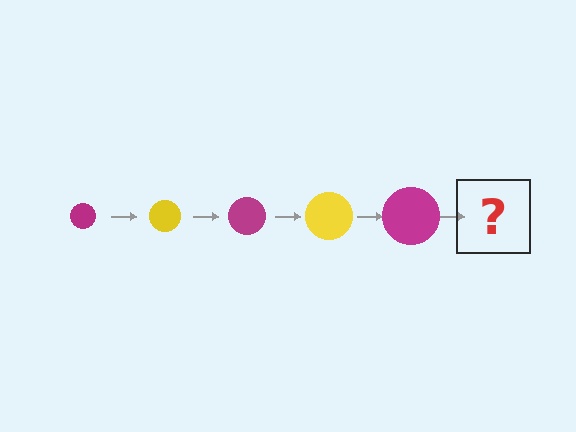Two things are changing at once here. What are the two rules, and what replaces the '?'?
The two rules are that the circle grows larger each step and the color cycles through magenta and yellow. The '?' should be a yellow circle, larger than the previous one.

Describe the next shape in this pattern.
It should be a yellow circle, larger than the previous one.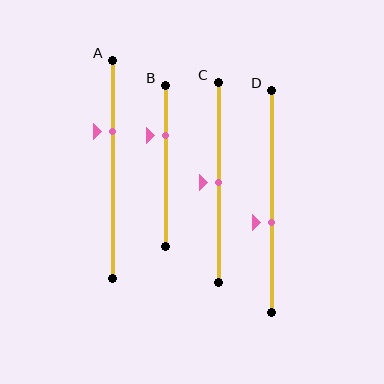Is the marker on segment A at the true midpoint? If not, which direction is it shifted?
No, the marker on segment A is shifted upward by about 17% of the segment length.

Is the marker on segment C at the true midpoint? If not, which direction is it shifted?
Yes, the marker on segment C is at the true midpoint.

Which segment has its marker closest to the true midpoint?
Segment C has its marker closest to the true midpoint.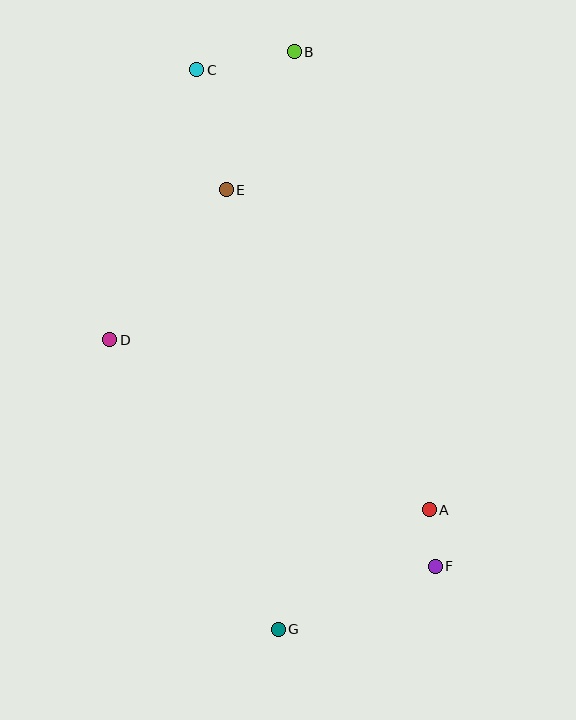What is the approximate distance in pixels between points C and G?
The distance between C and G is approximately 565 pixels.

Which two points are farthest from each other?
Points B and G are farthest from each other.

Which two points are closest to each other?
Points A and F are closest to each other.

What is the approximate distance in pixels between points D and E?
The distance between D and E is approximately 190 pixels.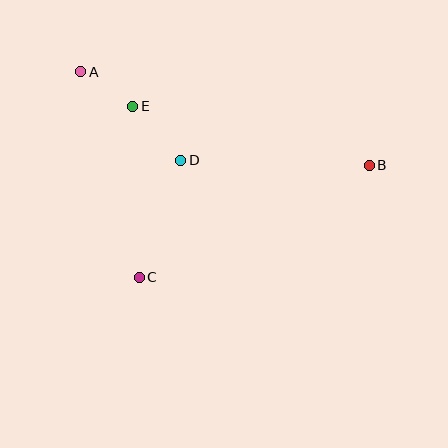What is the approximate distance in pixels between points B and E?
The distance between B and E is approximately 244 pixels.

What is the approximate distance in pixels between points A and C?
The distance between A and C is approximately 214 pixels.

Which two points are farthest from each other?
Points A and B are farthest from each other.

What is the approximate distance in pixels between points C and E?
The distance between C and E is approximately 171 pixels.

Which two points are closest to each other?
Points A and E are closest to each other.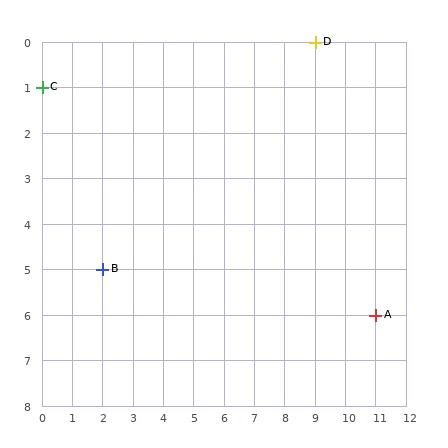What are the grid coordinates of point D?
Point D is at grid coordinates (9, 0).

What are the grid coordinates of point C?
Point C is at grid coordinates (0, 1).